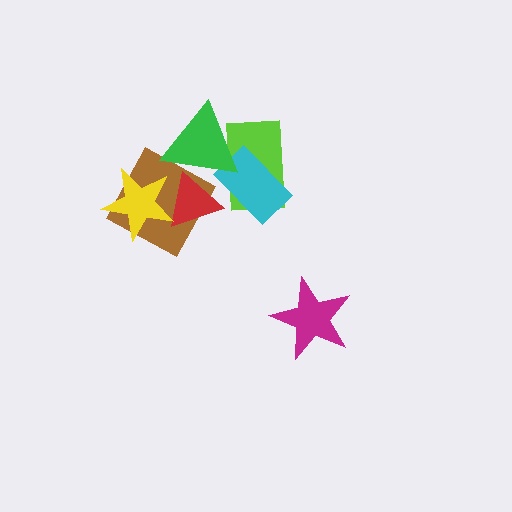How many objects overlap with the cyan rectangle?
2 objects overlap with the cyan rectangle.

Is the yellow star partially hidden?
No, no other shape covers it.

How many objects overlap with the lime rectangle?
2 objects overlap with the lime rectangle.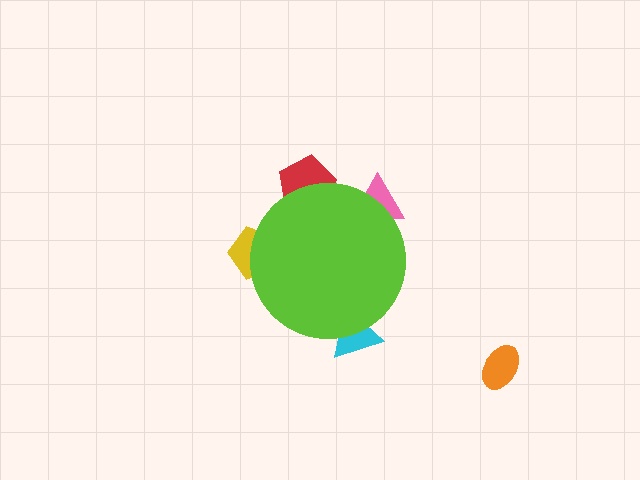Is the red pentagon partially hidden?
Yes, the red pentagon is partially hidden behind the lime circle.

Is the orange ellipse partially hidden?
No, the orange ellipse is fully visible.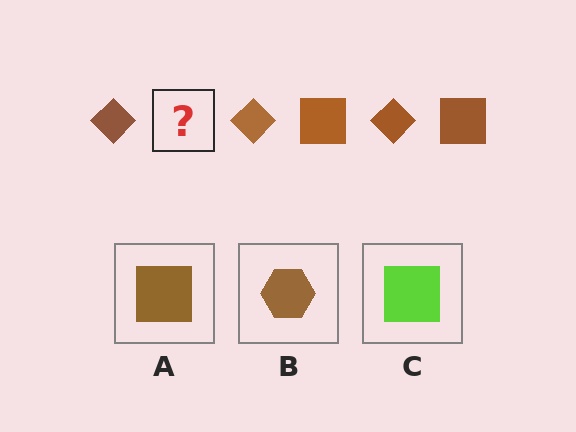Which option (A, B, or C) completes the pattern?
A.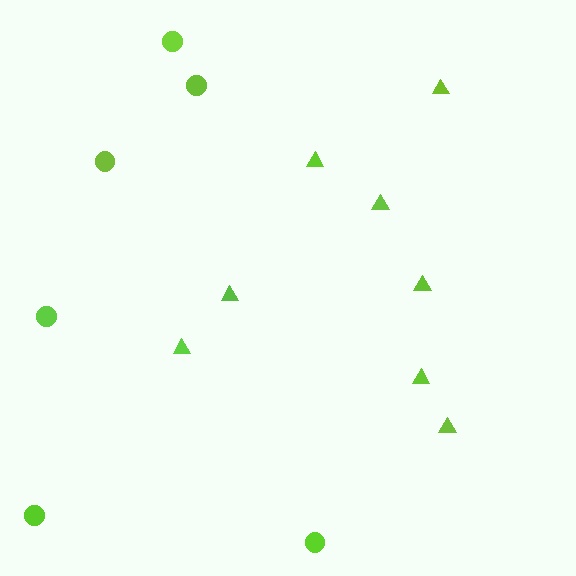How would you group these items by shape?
There are 2 groups: one group of circles (6) and one group of triangles (8).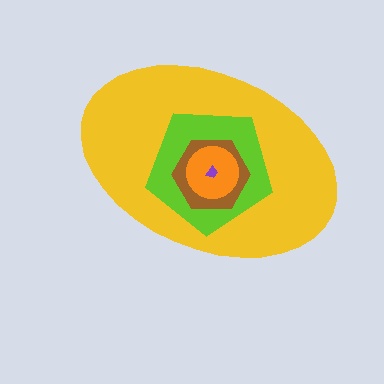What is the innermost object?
The purple trapezoid.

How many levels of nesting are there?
5.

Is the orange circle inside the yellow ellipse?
Yes.